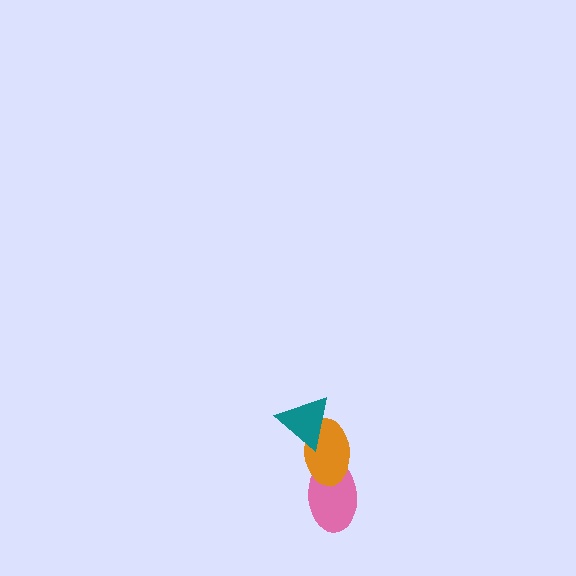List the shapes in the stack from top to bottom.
From top to bottom: the teal triangle, the orange ellipse, the pink ellipse.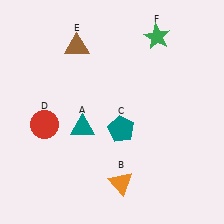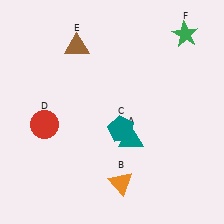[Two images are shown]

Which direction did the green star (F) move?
The green star (F) moved right.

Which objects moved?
The objects that moved are: the teal triangle (A), the green star (F).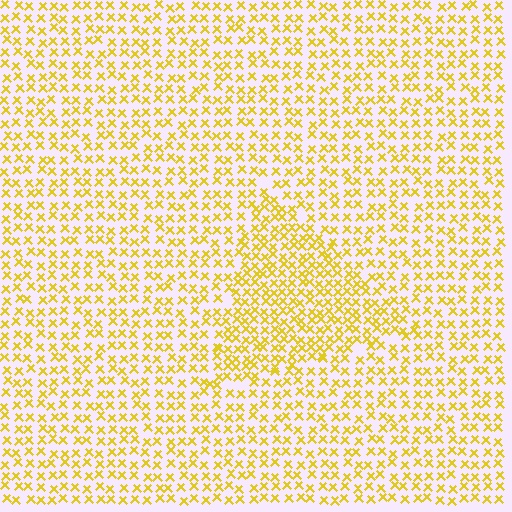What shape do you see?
I see a triangle.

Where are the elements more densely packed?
The elements are more densely packed inside the triangle boundary.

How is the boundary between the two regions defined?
The boundary is defined by a change in element density (approximately 1.6x ratio). All elements are the same color, size, and shape.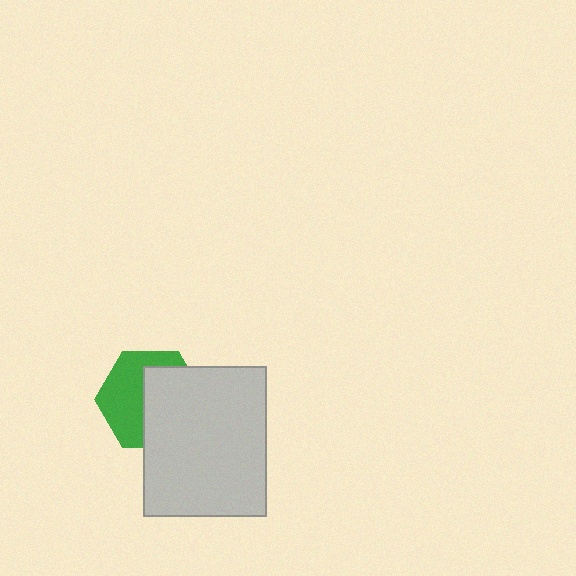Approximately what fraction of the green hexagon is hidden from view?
Roughly 51% of the green hexagon is hidden behind the light gray rectangle.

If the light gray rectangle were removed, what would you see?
You would see the complete green hexagon.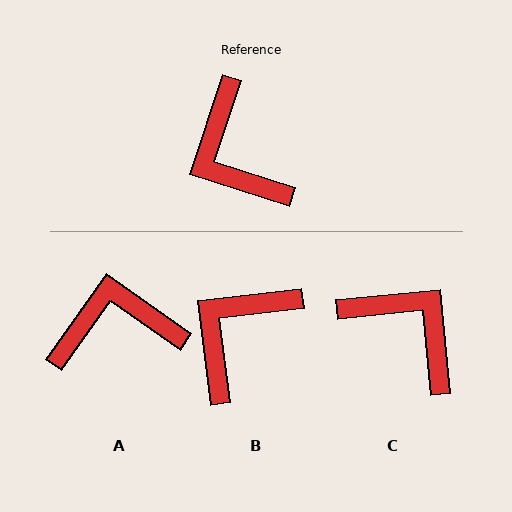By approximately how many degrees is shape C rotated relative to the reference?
Approximately 156 degrees clockwise.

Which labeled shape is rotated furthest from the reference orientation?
C, about 156 degrees away.